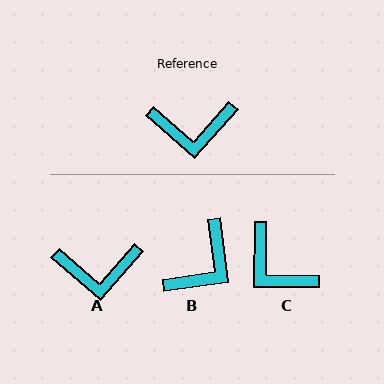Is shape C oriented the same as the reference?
No, it is off by about 49 degrees.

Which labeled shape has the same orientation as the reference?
A.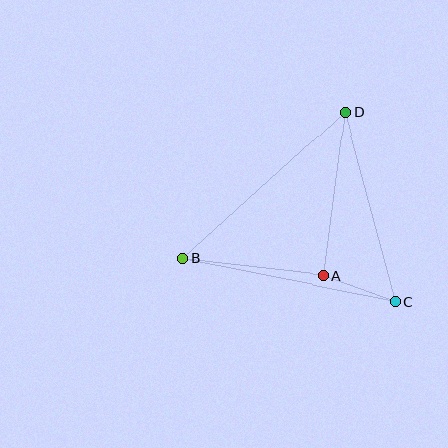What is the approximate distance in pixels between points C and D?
The distance between C and D is approximately 196 pixels.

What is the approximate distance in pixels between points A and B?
The distance between A and B is approximately 141 pixels.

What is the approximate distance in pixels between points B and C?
The distance between B and C is approximately 216 pixels.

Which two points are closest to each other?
Points A and C are closest to each other.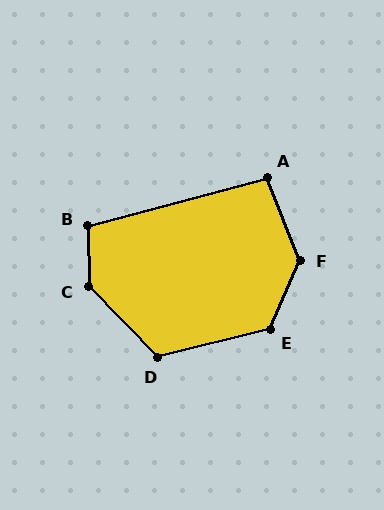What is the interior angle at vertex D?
Approximately 120 degrees (obtuse).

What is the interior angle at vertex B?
Approximately 104 degrees (obtuse).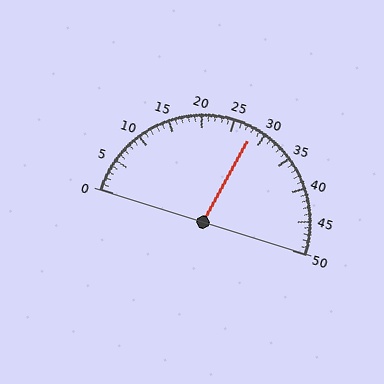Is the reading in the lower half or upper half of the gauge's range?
The reading is in the upper half of the range (0 to 50).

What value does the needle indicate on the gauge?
The needle indicates approximately 28.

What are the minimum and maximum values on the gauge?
The gauge ranges from 0 to 50.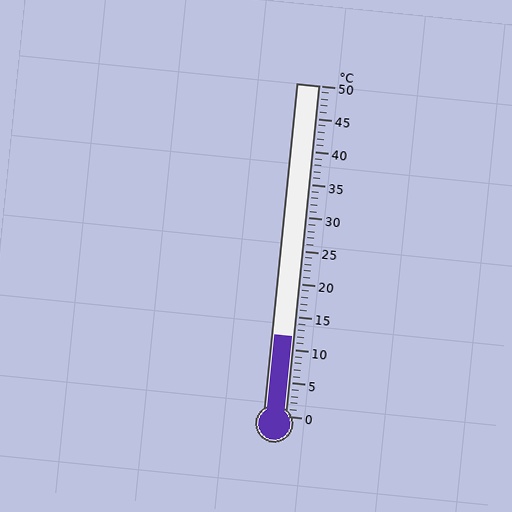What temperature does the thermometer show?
The thermometer shows approximately 12°C.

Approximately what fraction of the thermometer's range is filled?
The thermometer is filled to approximately 25% of its range.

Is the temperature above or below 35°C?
The temperature is below 35°C.